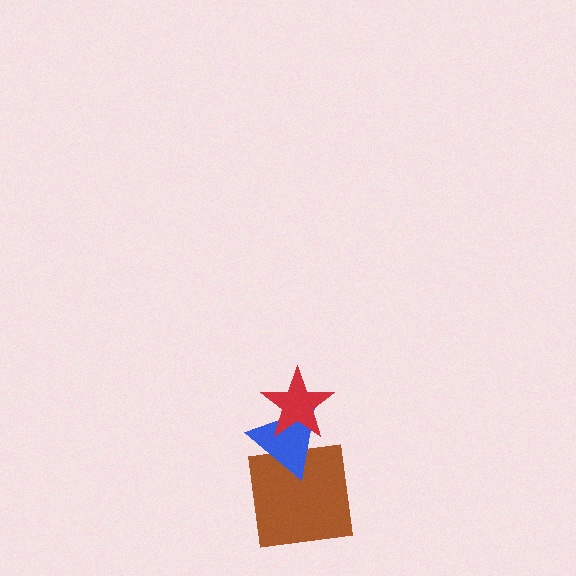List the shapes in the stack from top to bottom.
From top to bottom: the red star, the blue triangle, the brown square.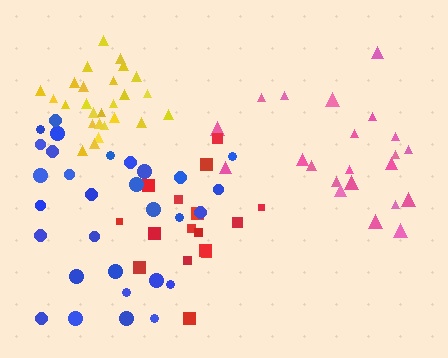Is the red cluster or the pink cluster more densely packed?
Red.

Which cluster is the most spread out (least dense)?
Blue.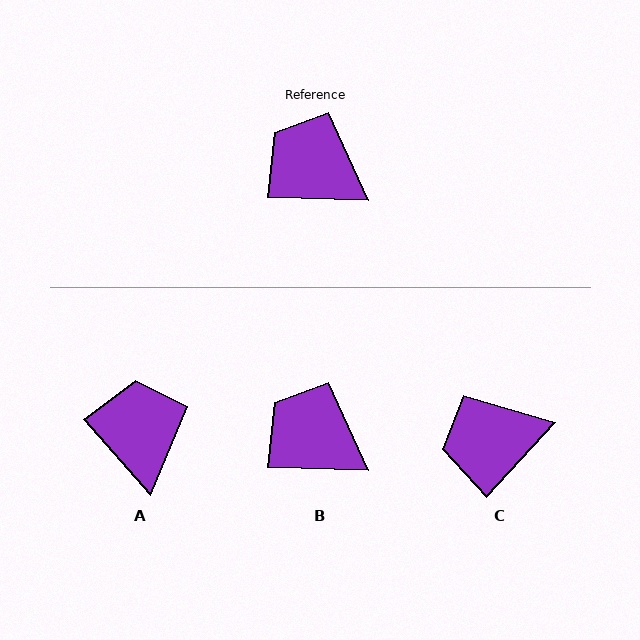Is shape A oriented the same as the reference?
No, it is off by about 47 degrees.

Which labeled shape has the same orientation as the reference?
B.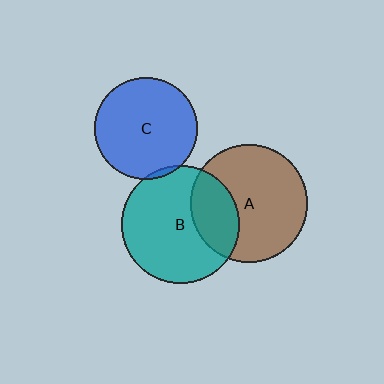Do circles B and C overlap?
Yes.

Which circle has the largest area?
Circle A (brown).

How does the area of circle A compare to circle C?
Approximately 1.3 times.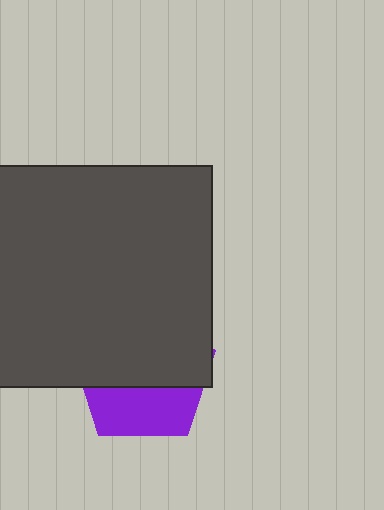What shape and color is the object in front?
The object in front is a dark gray square.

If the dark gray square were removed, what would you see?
You would see the complete purple pentagon.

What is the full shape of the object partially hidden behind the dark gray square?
The partially hidden object is a purple pentagon.